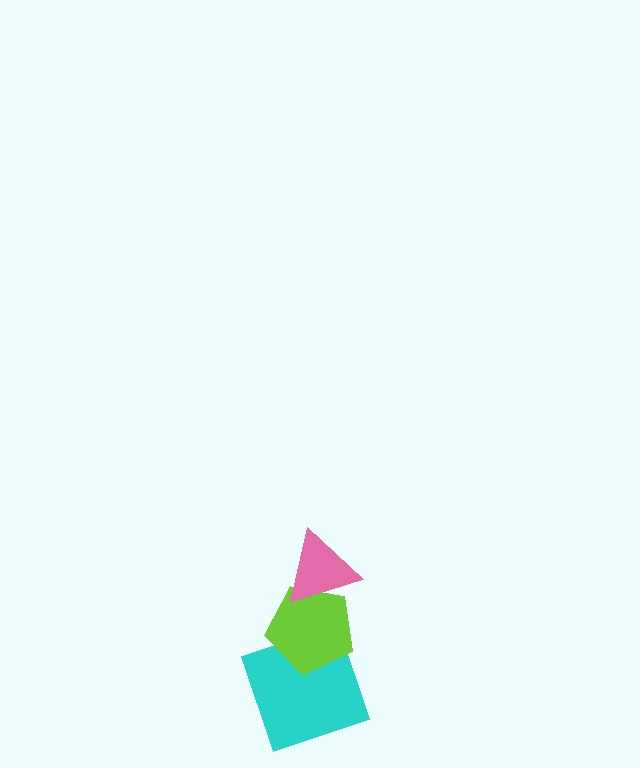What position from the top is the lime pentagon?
The lime pentagon is 2nd from the top.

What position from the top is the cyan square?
The cyan square is 3rd from the top.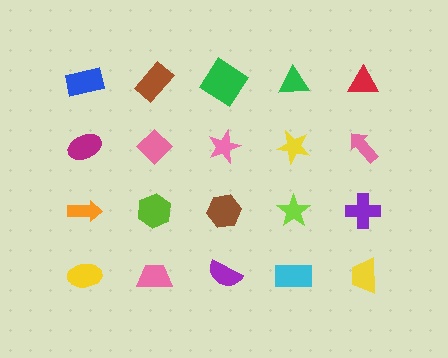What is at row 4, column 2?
A pink trapezoid.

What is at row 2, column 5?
A pink arrow.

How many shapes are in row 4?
5 shapes.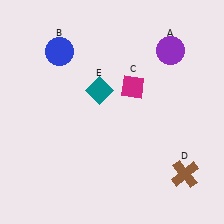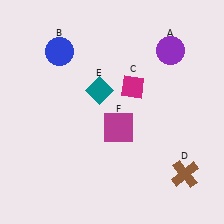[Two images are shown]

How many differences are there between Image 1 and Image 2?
There is 1 difference between the two images.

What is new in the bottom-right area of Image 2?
A magenta square (F) was added in the bottom-right area of Image 2.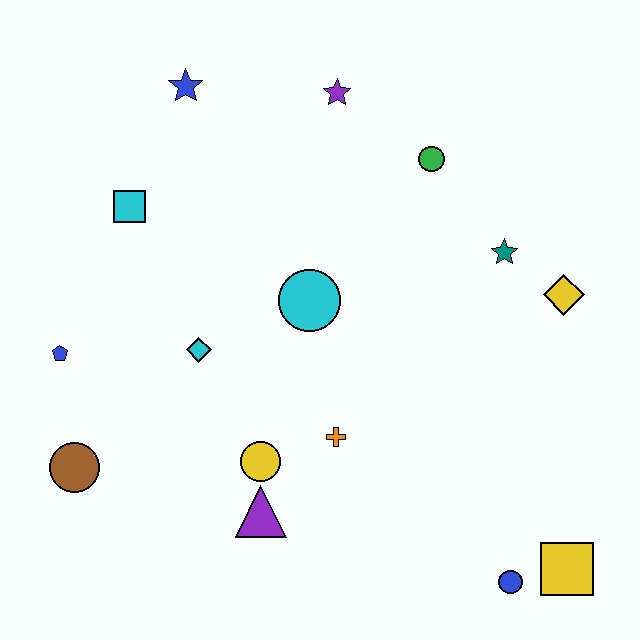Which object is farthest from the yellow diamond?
The brown circle is farthest from the yellow diamond.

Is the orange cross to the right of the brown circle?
Yes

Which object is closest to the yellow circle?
The purple triangle is closest to the yellow circle.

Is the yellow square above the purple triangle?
No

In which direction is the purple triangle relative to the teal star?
The purple triangle is below the teal star.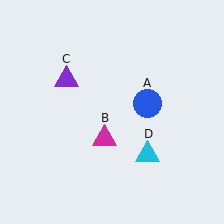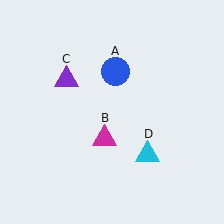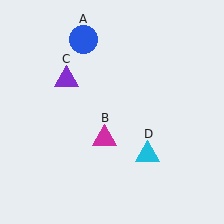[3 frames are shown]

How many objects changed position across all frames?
1 object changed position: blue circle (object A).